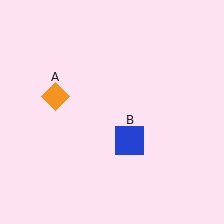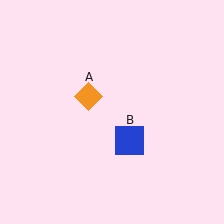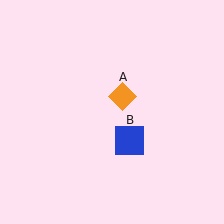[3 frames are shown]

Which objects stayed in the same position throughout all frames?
Blue square (object B) remained stationary.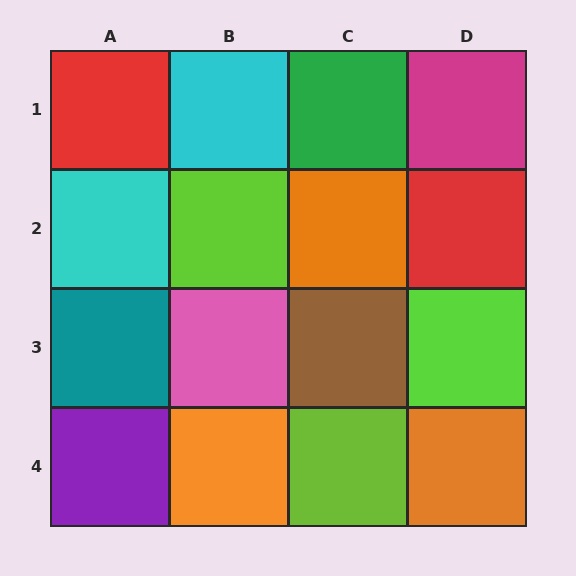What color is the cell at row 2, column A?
Cyan.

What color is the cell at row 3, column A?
Teal.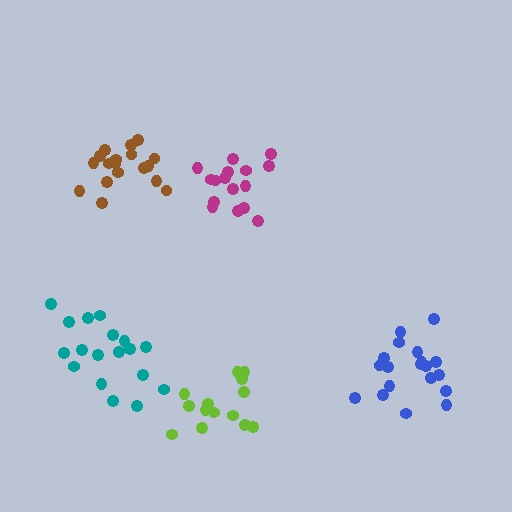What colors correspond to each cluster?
The clusters are colored: brown, blue, teal, magenta, lime.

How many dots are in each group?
Group 1: 18 dots, Group 2: 19 dots, Group 3: 18 dots, Group 4: 16 dots, Group 5: 14 dots (85 total).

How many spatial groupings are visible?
There are 5 spatial groupings.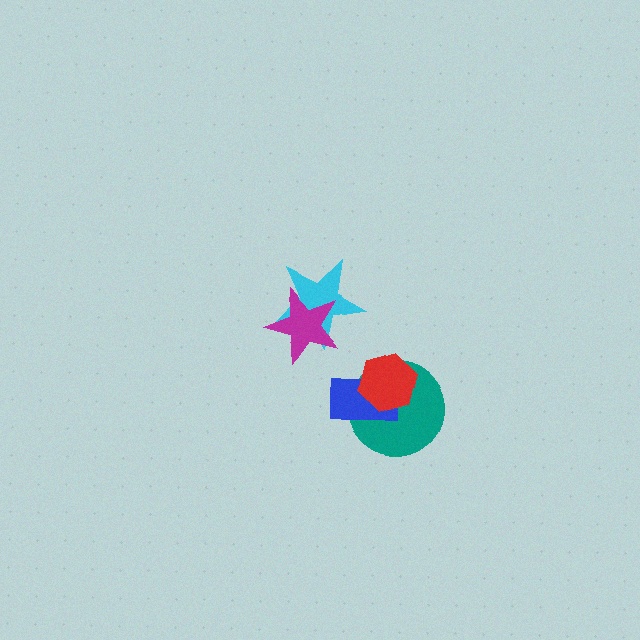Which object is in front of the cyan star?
The magenta star is in front of the cyan star.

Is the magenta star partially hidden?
No, no other shape covers it.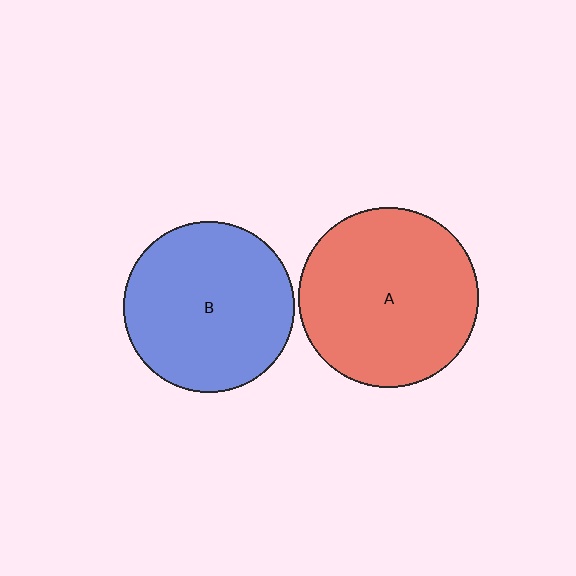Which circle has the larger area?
Circle A (red).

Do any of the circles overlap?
No, none of the circles overlap.